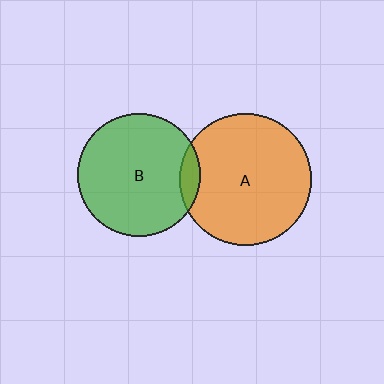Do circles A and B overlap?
Yes.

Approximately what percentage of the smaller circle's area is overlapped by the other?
Approximately 10%.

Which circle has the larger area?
Circle A (orange).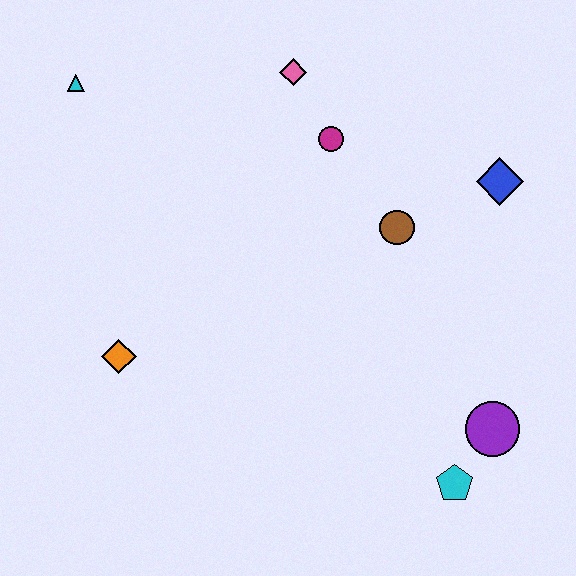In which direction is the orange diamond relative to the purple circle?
The orange diamond is to the left of the purple circle.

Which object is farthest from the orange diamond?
The blue diamond is farthest from the orange diamond.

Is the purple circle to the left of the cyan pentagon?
No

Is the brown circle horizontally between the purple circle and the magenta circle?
Yes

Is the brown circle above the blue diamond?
No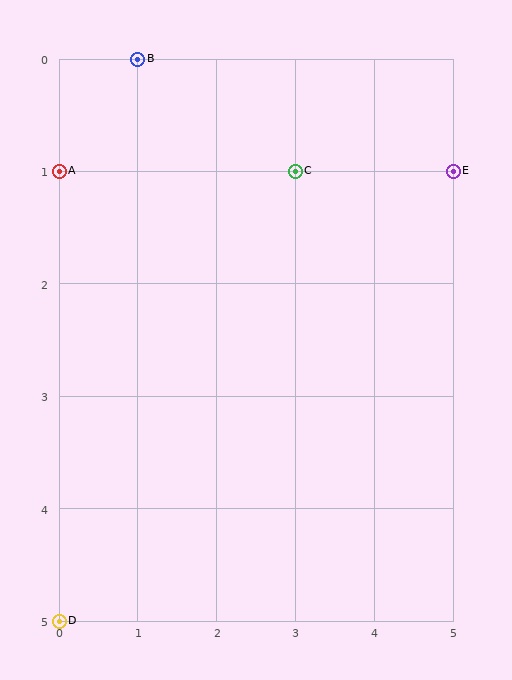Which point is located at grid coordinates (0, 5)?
Point D is at (0, 5).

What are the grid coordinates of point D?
Point D is at grid coordinates (0, 5).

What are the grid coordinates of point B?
Point B is at grid coordinates (1, 0).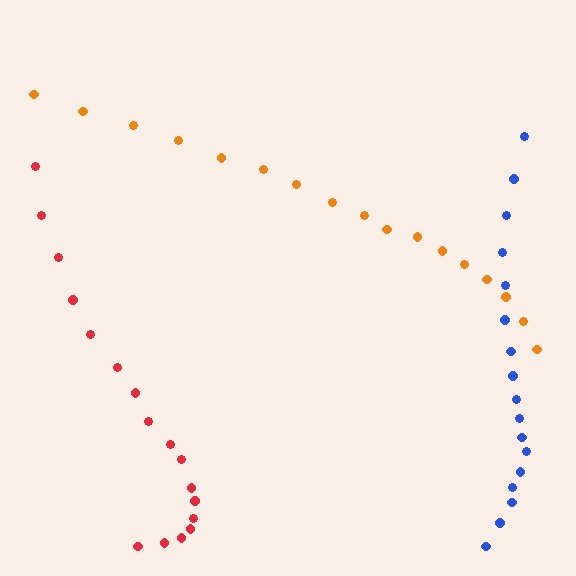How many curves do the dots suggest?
There are 3 distinct paths.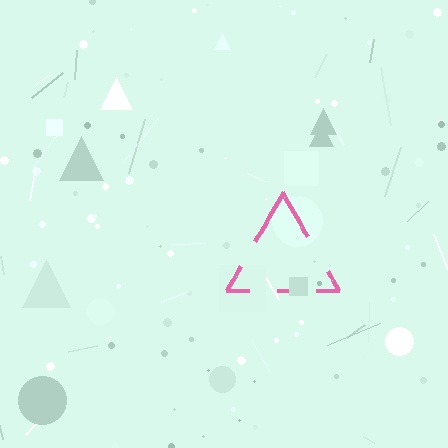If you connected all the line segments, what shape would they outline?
They would outline a triangle.